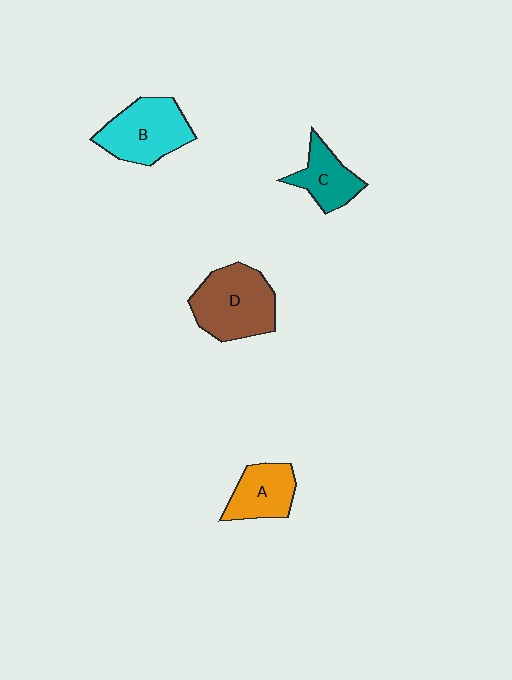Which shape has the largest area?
Shape D (brown).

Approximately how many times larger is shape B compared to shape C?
Approximately 1.5 times.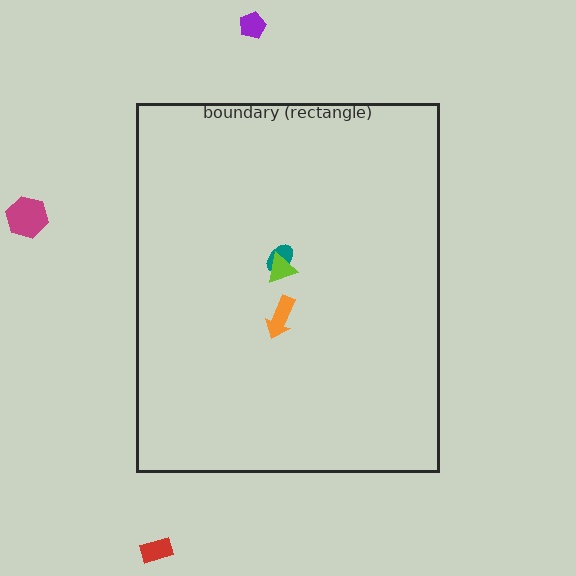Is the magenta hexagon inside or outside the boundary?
Outside.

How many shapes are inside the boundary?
3 inside, 3 outside.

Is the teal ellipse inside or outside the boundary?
Inside.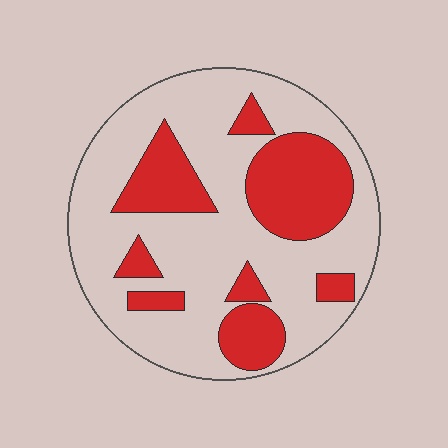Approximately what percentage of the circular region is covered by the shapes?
Approximately 30%.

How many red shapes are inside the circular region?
8.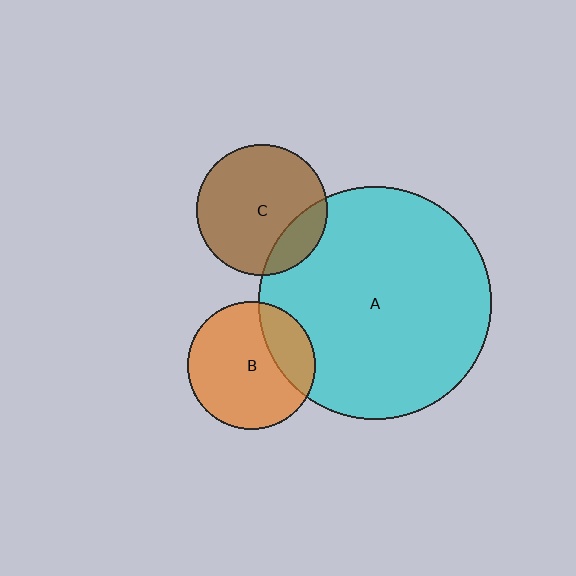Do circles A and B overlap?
Yes.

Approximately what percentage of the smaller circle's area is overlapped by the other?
Approximately 25%.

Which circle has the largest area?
Circle A (cyan).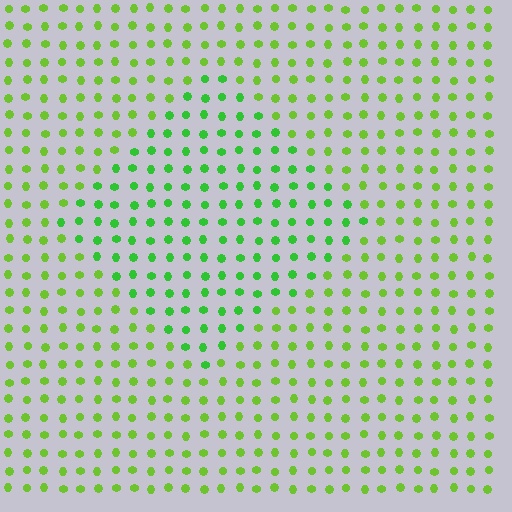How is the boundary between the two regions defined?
The boundary is defined purely by a slight shift in hue (about 27 degrees). Spacing, size, and orientation are identical on both sides.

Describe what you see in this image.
The image is filled with small lime elements in a uniform arrangement. A diamond-shaped region is visible where the elements are tinted to a slightly different hue, forming a subtle color boundary.